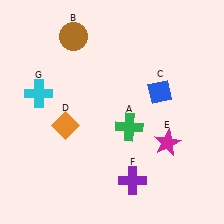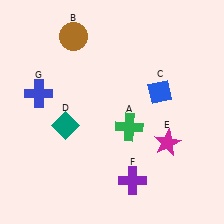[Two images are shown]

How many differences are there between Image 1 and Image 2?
There are 2 differences between the two images.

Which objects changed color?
D changed from orange to teal. G changed from cyan to blue.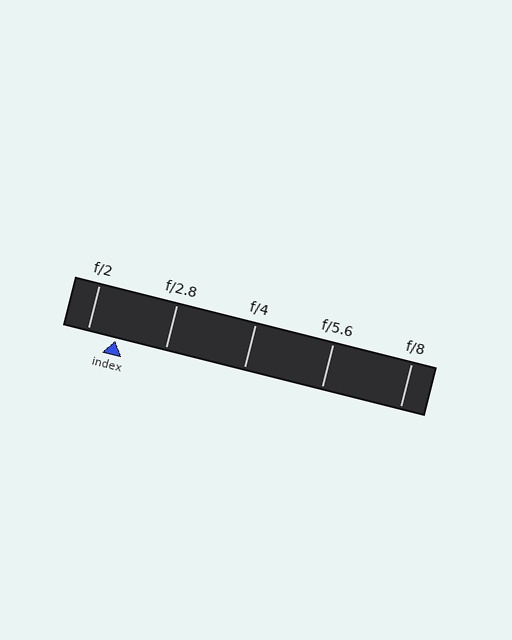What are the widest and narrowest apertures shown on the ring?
The widest aperture shown is f/2 and the narrowest is f/8.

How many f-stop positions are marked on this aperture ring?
There are 5 f-stop positions marked.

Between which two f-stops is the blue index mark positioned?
The index mark is between f/2 and f/2.8.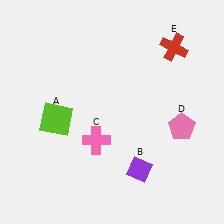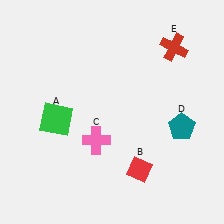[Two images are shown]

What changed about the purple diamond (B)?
In Image 1, B is purple. In Image 2, it changed to red.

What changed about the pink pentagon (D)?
In Image 1, D is pink. In Image 2, it changed to teal.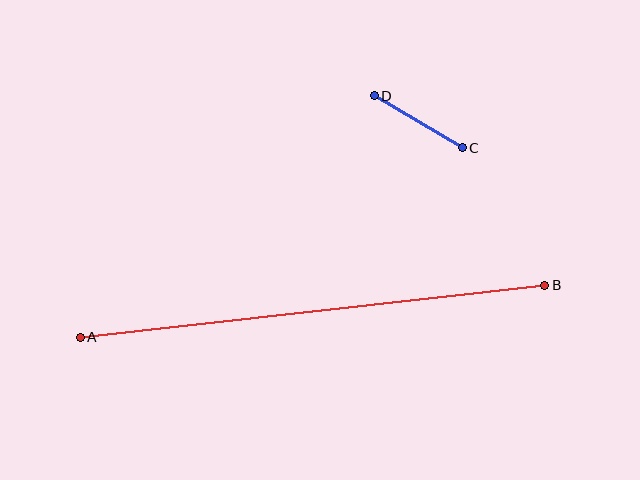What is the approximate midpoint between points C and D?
The midpoint is at approximately (418, 122) pixels.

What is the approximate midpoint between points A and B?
The midpoint is at approximately (312, 311) pixels.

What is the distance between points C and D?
The distance is approximately 102 pixels.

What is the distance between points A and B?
The distance is approximately 468 pixels.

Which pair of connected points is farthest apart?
Points A and B are farthest apart.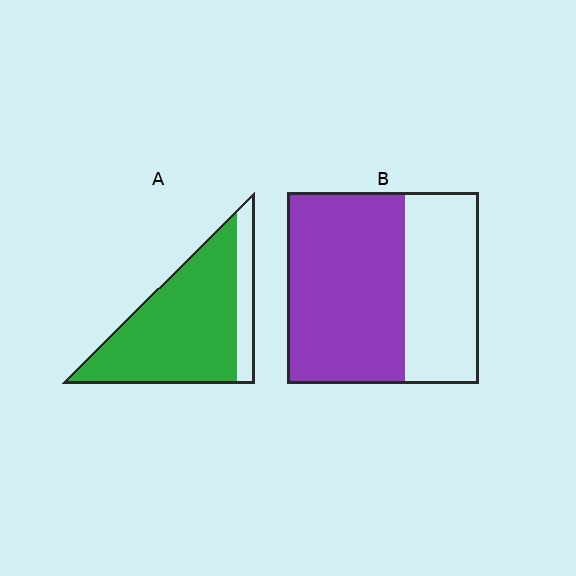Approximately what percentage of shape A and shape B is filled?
A is approximately 80% and B is approximately 60%.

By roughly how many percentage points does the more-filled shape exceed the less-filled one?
By roughly 20 percentage points (A over B).